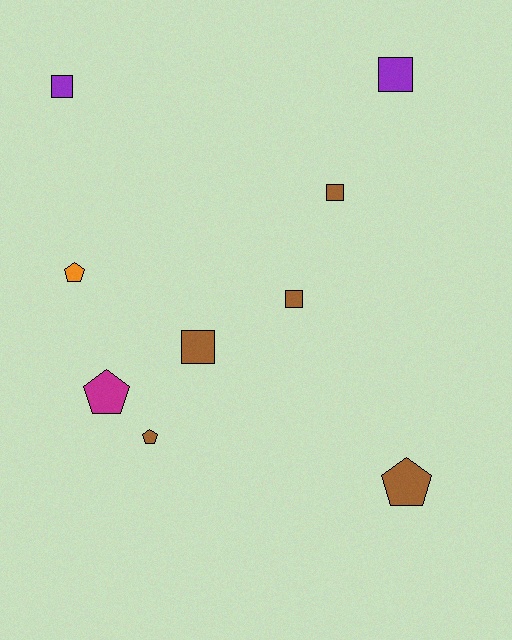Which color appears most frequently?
Brown, with 5 objects.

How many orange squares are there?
There are no orange squares.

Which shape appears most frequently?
Square, with 5 objects.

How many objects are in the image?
There are 9 objects.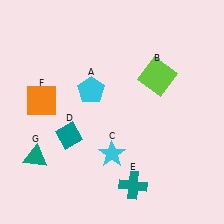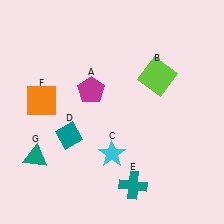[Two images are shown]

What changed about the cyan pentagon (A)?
In Image 1, A is cyan. In Image 2, it changed to magenta.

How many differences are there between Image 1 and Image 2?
There is 1 difference between the two images.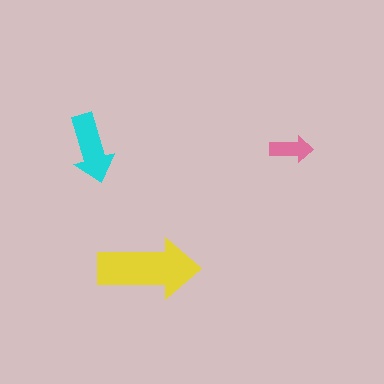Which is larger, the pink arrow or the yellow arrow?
The yellow one.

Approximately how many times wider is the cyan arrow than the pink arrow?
About 1.5 times wider.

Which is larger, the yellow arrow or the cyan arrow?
The yellow one.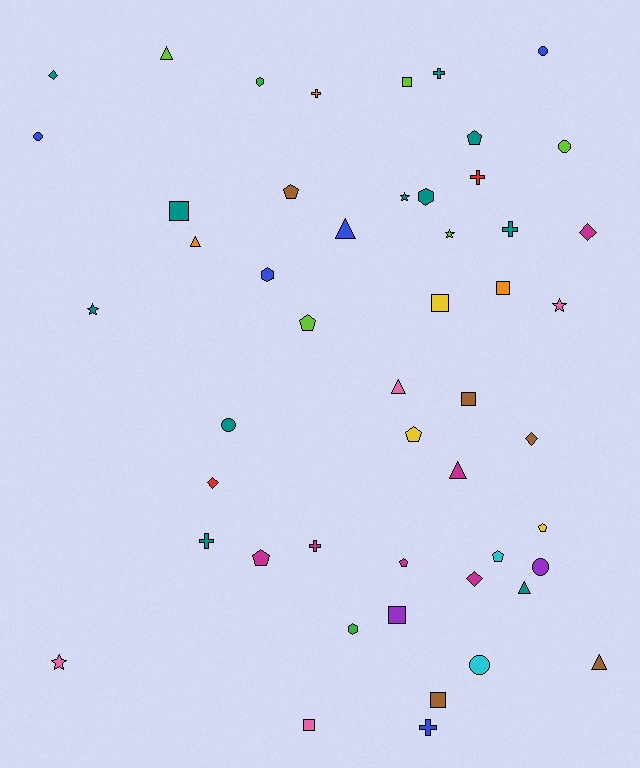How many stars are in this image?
There are 5 stars.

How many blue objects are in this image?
There are 5 blue objects.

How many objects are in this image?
There are 50 objects.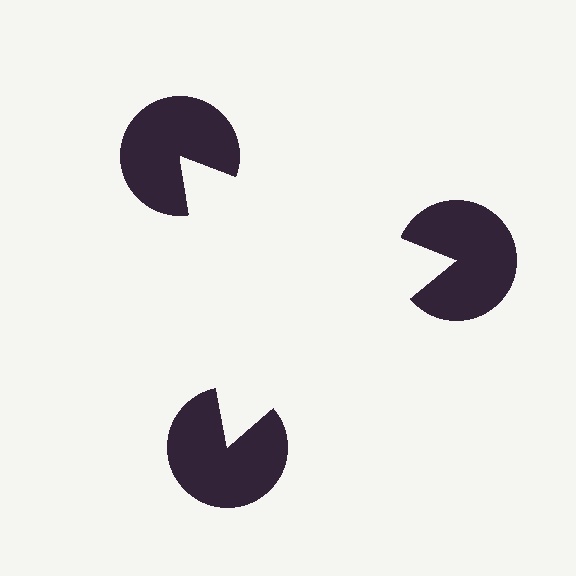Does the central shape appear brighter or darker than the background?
It typically appears slightly brighter than the background, even though no actual brightness change is drawn.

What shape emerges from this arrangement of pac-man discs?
An illusory triangle — its edges are inferred from the aligned wedge cuts in the pac-man discs, not physically drawn.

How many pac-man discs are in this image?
There are 3 — one at each vertex of the illusory triangle.